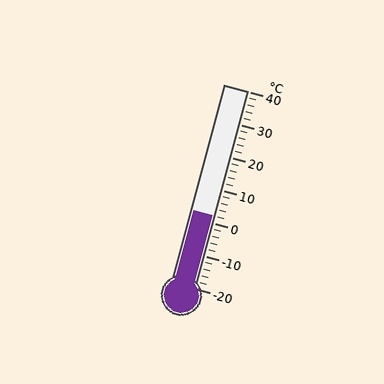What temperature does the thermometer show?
The thermometer shows approximately 2°C.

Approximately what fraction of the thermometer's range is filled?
The thermometer is filled to approximately 35% of its range.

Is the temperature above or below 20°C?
The temperature is below 20°C.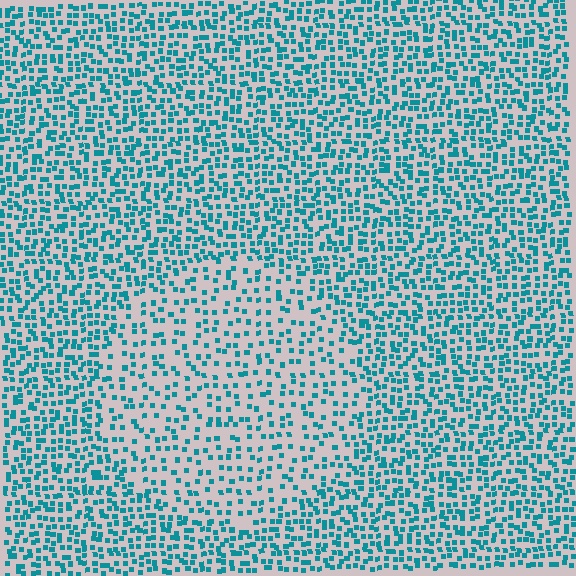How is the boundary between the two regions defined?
The boundary is defined by a change in element density (approximately 1.9x ratio). All elements are the same color, size, and shape.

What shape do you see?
I see a circle.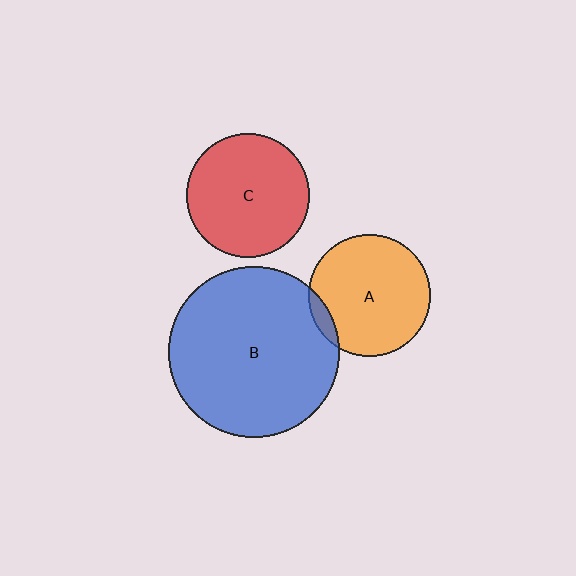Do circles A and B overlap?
Yes.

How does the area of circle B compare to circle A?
Approximately 2.0 times.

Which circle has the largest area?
Circle B (blue).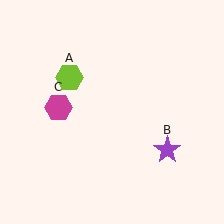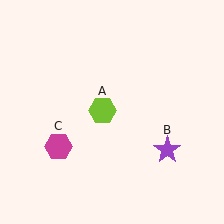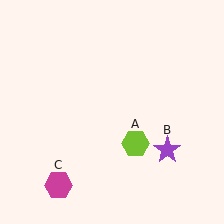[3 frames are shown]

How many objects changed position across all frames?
2 objects changed position: lime hexagon (object A), magenta hexagon (object C).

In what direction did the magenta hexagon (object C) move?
The magenta hexagon (object C) moved down.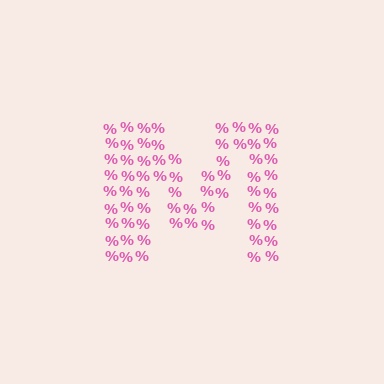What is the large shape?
The large shape is the letter M.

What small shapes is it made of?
It is made of small percent signs.